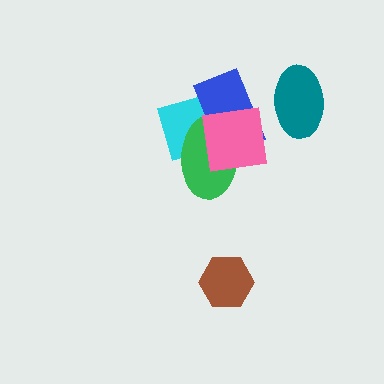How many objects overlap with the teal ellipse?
0 objects overlap with the teal ellipse.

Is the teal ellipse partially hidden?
No, no other shape covers it.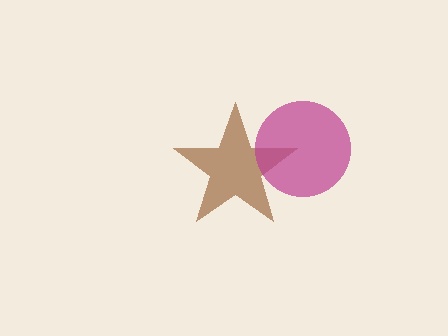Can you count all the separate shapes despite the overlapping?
Yes, there are 2 separate shapes.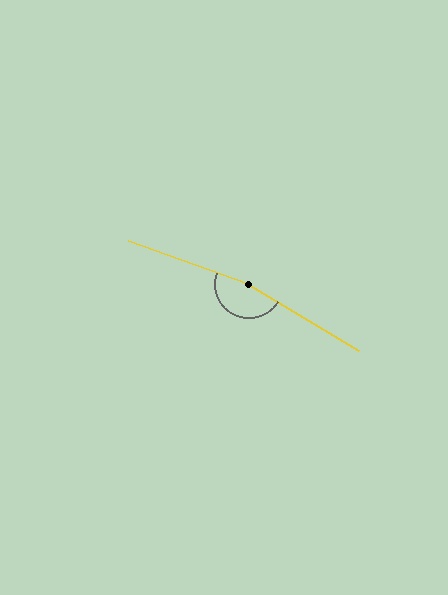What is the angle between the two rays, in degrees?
Approximately 168 degrees.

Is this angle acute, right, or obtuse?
It is obtuse.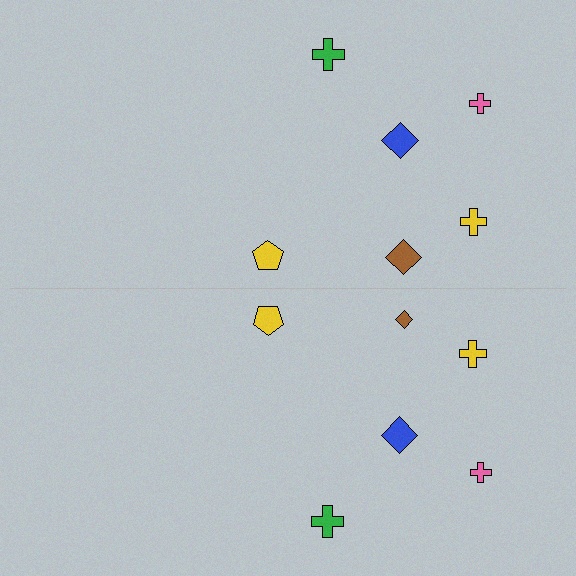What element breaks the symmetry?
The brown diamond on the bottom side has a different size than its mirror counterpart.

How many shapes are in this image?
There are 12 shapes in this image.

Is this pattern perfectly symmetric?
No, the pattern is not perfectly symmetric. The brown diamond on the bottom side has a different size than its mirror counterpart.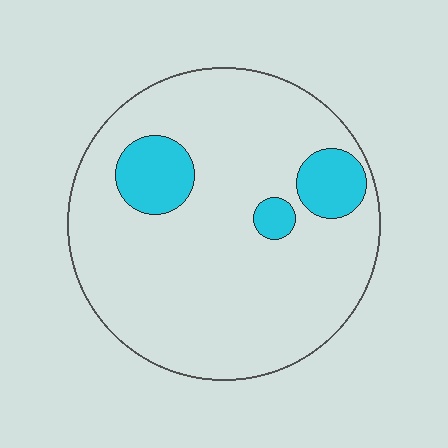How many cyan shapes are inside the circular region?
3.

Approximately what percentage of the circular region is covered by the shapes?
Approximately 15%.